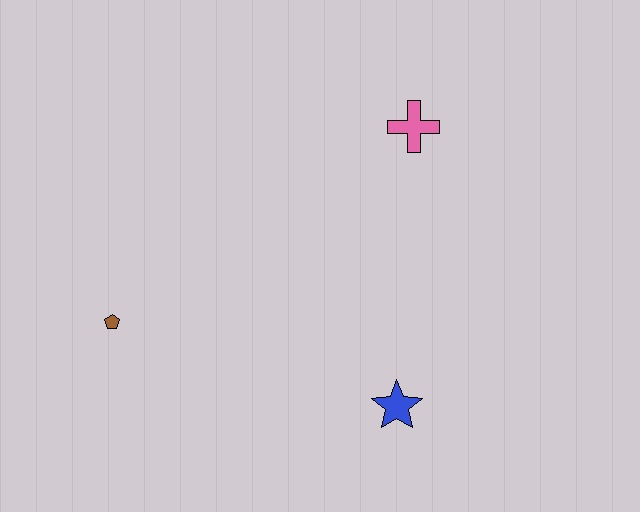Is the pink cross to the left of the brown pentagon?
No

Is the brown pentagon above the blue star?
Yes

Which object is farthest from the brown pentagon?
The pink cross is farthest from the brown pentagon.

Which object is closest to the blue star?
The pink cross is closest to the blue star.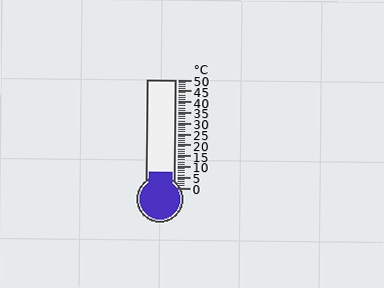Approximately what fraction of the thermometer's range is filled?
The thermometer is filled to approximately 15% of its range.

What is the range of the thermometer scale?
The thermometer scale ranges from 0°C to 50°C.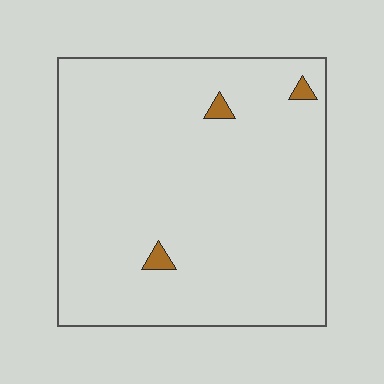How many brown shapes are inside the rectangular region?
3.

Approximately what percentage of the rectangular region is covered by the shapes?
Approximately 0%.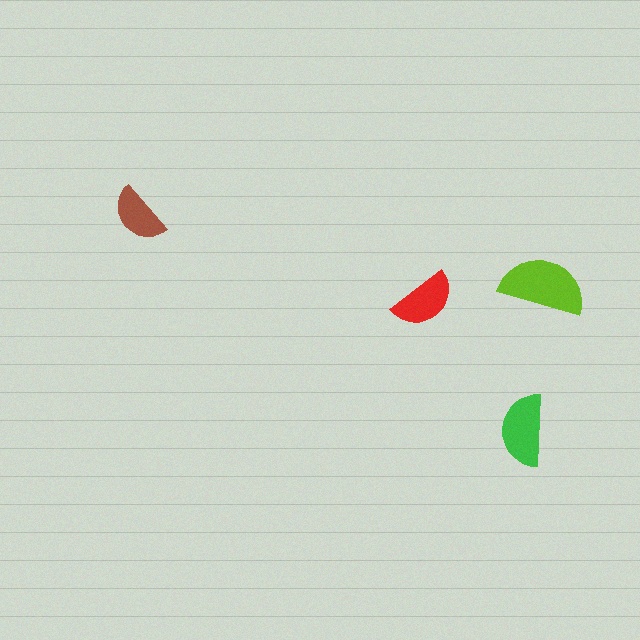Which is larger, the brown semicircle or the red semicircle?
The red one.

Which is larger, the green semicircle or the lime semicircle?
The lime one.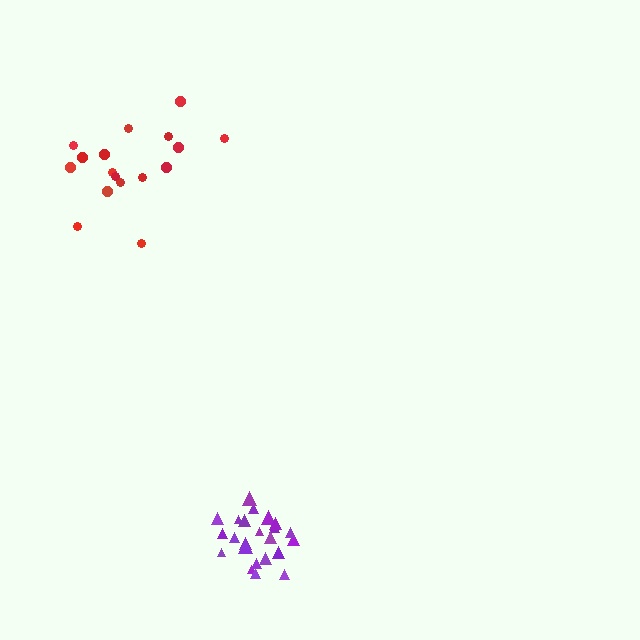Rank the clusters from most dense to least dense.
purple, red.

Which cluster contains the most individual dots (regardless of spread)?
Purple (23).